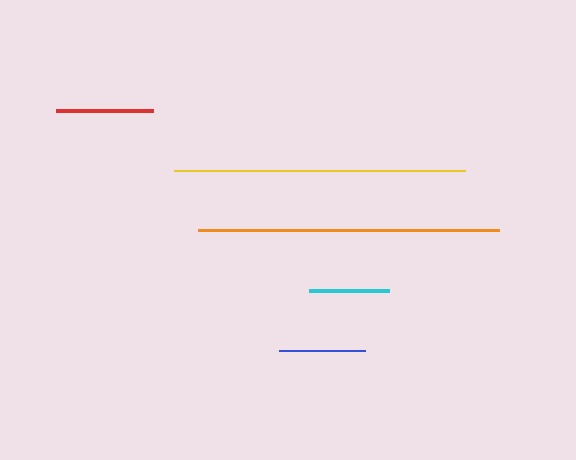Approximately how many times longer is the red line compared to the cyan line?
The red line is approximately 1.2 times the length of the cyan line.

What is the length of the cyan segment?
The cyan segment is approximately 80 pixels long.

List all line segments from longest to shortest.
From longest to shortest: orange, yellow, red, blue, cyan.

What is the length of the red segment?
The red segment is approximately 97 pixels long.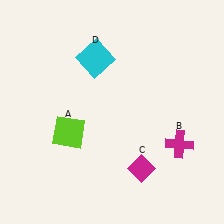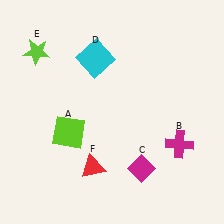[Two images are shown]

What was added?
A lime star (E), a red triangle (F) were added in Image 2.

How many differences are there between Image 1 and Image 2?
There are 2 differences between the two images.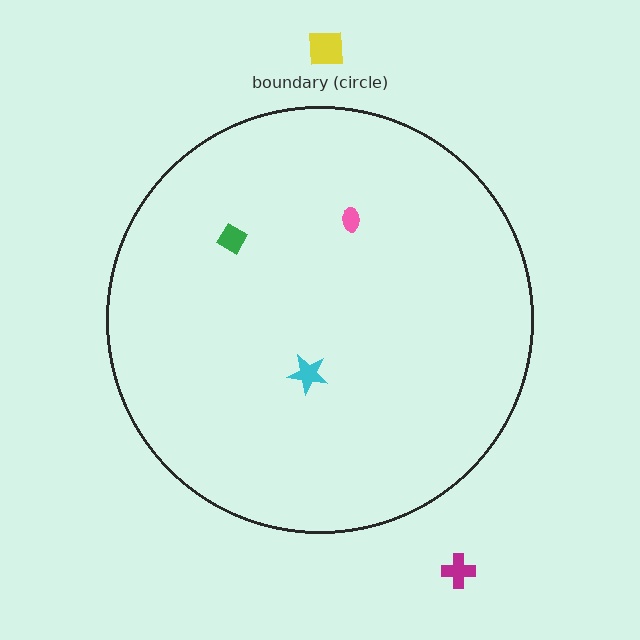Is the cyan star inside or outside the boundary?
Inside.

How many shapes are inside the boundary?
3 inside, 2 outside.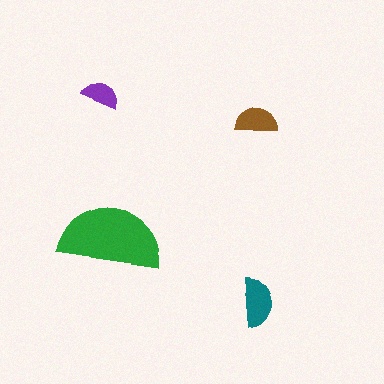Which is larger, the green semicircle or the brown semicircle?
The green one.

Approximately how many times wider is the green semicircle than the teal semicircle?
About 2 times wider.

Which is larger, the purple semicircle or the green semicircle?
The green one.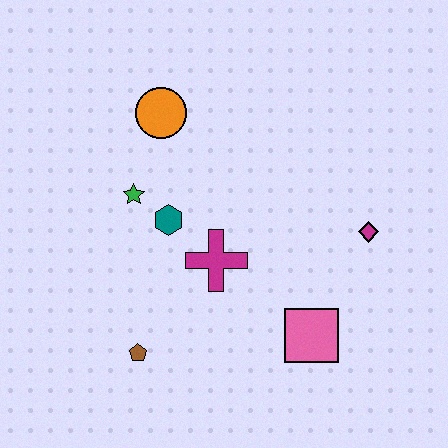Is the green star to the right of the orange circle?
No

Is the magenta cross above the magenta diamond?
No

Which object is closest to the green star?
The teal hexagon is closest to the green star.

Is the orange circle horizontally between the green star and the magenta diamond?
Yes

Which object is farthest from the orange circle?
The pink square is farthest from the orange circle.